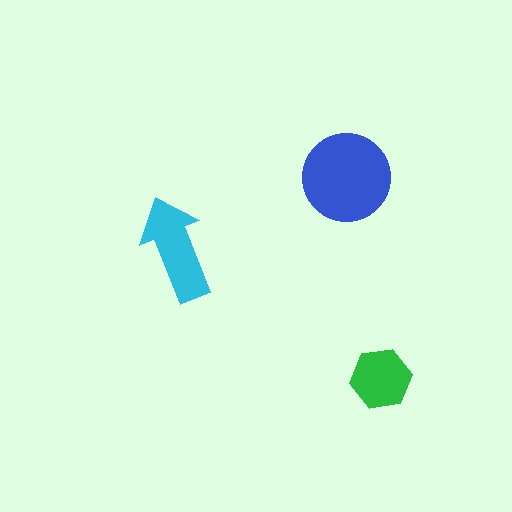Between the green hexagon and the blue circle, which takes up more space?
The blue circle.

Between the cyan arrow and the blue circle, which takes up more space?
The blue circle.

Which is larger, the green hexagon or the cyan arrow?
The cyan arrow.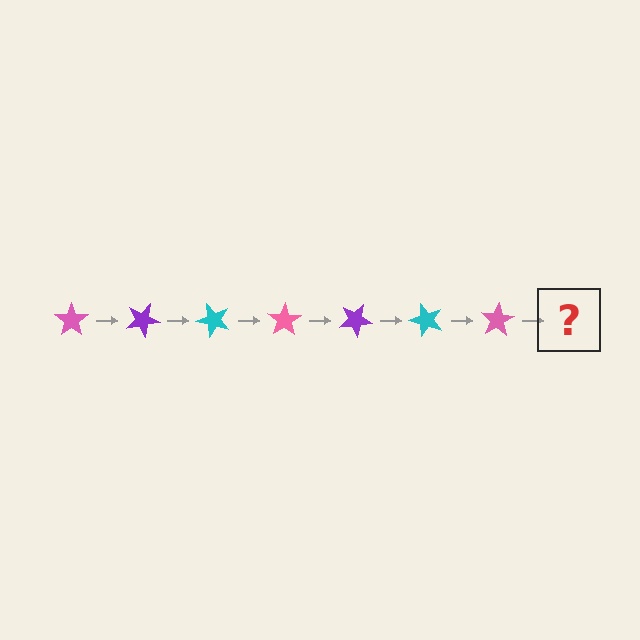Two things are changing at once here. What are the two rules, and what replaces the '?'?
The two rules are that it rotates 25 degrees each step and the color cycles through pink, purple, and cyan. The '?' should be a purple star, rotated 175 degrees from the start.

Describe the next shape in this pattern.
It should be a purple star, rotated 175 degrees from the start.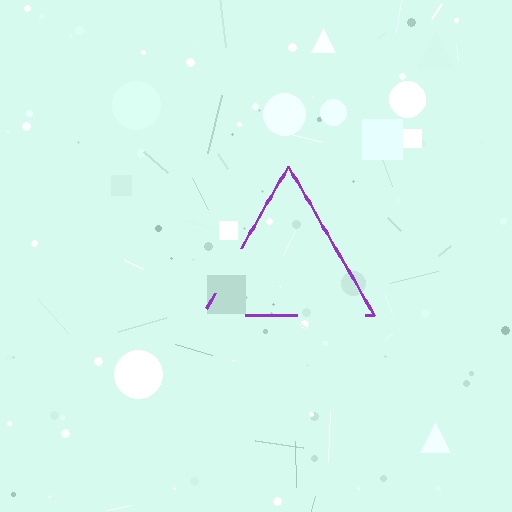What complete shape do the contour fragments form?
The contour fragments form a triangle.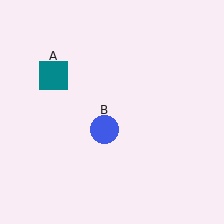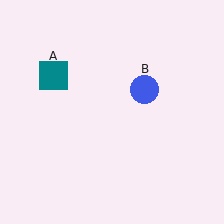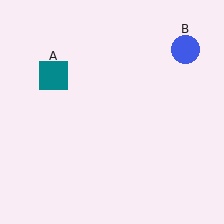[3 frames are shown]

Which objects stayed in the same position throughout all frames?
Teal square (object A) remained stationary.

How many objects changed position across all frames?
1 object changed position: blue circle (object B).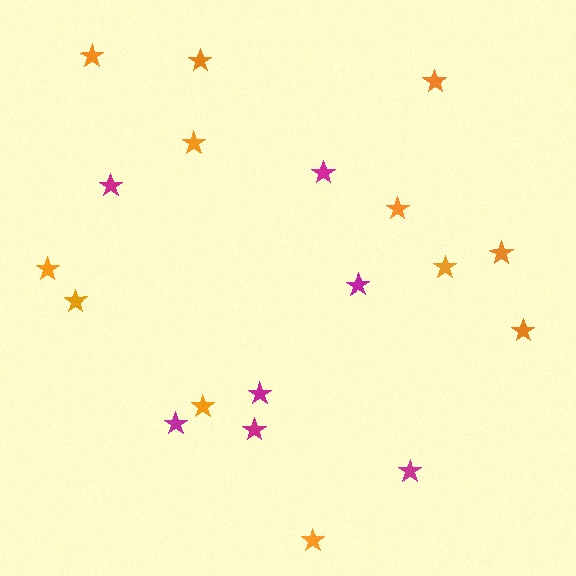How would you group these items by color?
There are 2 groups: one group of magenta stars (7) and one group of orange stars (12).